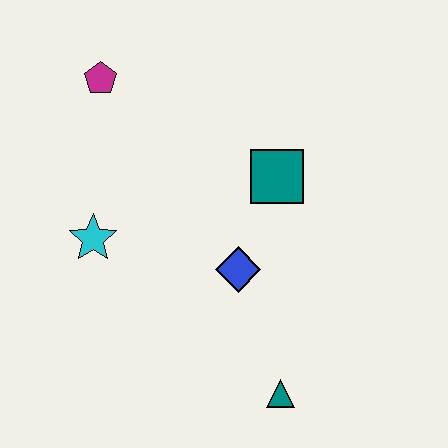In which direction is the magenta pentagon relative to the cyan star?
The magenta pentagon is above the cyan star.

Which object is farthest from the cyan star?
The teal triangle is farthest from the cyan star.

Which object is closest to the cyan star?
The blue diamond is closest to the cyan star.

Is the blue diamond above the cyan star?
No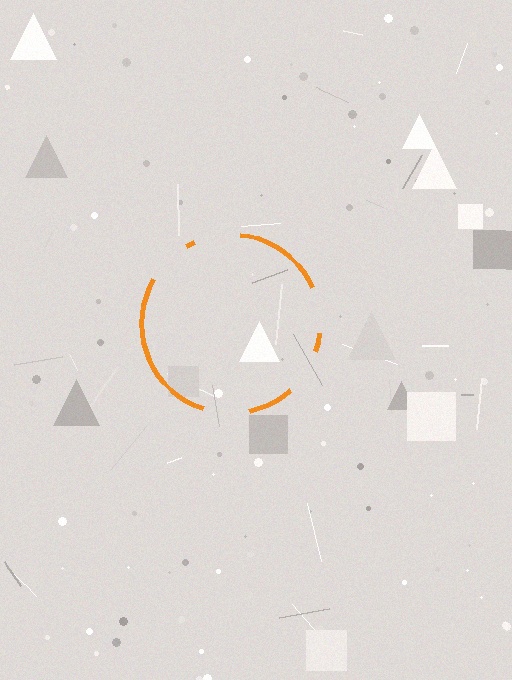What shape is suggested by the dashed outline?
The dashed outline suggests a circle.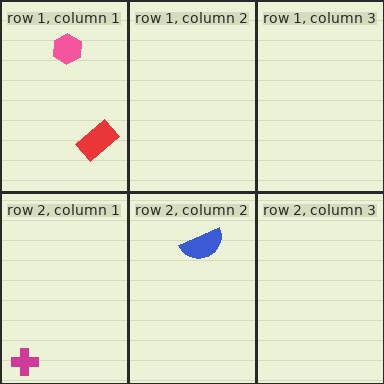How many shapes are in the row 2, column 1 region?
1.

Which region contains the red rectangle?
The row 1, column 1 region.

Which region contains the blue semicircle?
The row 2, column 2 region.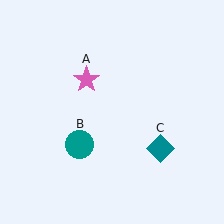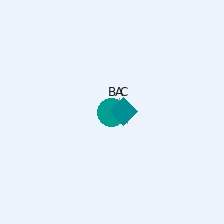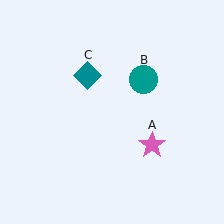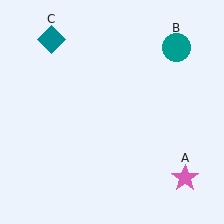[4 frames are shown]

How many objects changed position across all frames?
3 objects changed position: pink star (object A), teal circle (object B), teal diamond (object C).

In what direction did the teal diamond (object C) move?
The teal diamond (object C) moved up and to the left.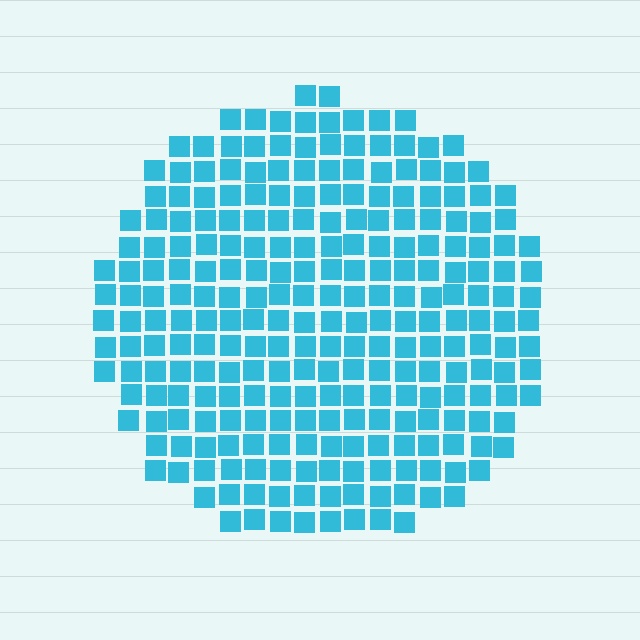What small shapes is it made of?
It is made of small squares.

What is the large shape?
The large shape is a circle.